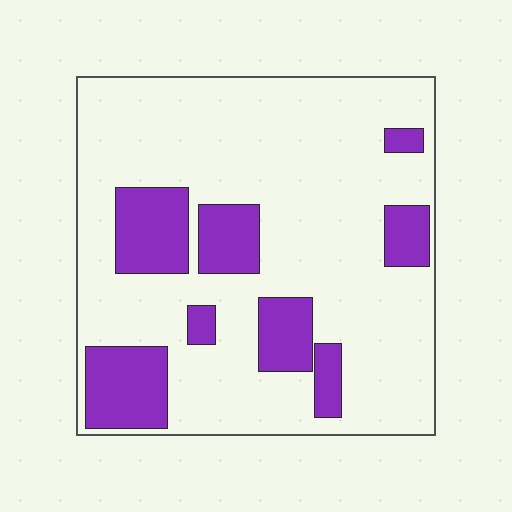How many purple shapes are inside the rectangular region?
8.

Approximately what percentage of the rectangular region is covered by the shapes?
Approximately 20%.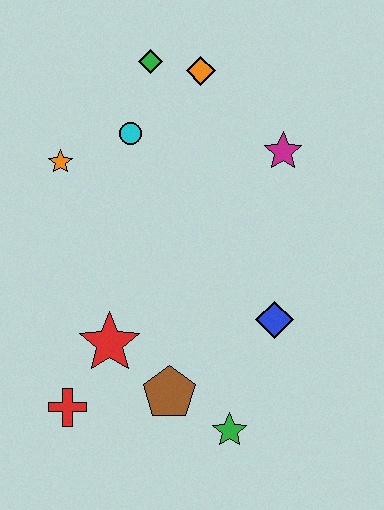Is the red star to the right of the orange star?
Yes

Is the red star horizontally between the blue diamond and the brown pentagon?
No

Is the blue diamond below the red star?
No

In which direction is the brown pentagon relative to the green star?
The brown pentagon is to the left of the green star.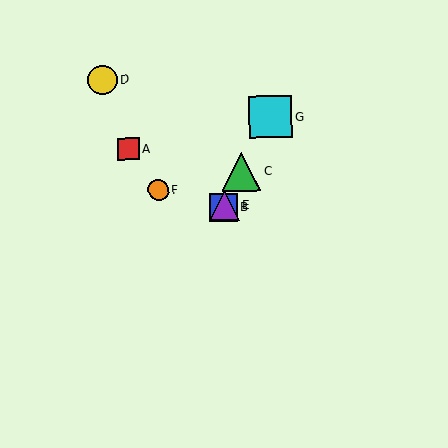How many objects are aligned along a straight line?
4 objects (B, C, E, G) are aligned along a straight line.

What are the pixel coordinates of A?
Object A is at (128, 149).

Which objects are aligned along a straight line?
Objects B, C, E, G are aligned along a straight line.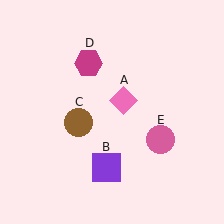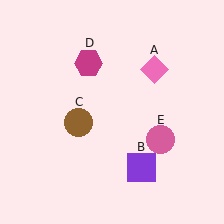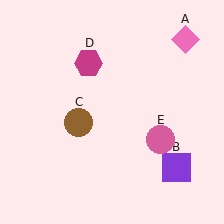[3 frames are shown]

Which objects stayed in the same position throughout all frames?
Brown circle (object C) and magenta hexagon (object D) and pink circle (object E) remained stationary.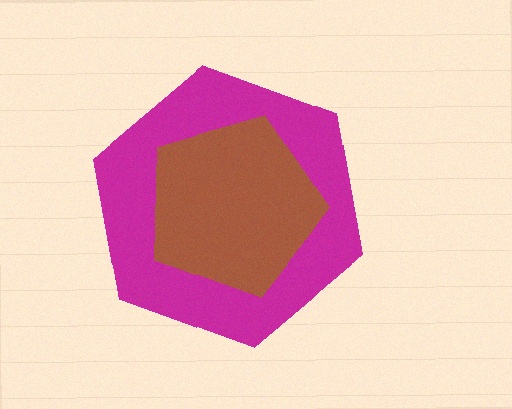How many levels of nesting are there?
2.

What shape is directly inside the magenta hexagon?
The brown pentagon.